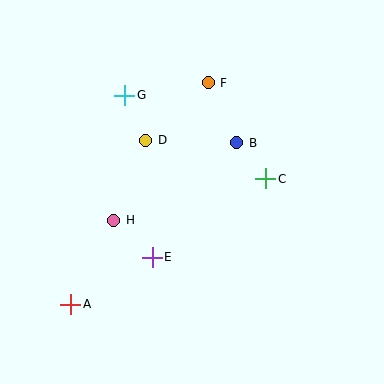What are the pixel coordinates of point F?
Point F is at (208, 83).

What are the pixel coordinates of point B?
Point B is at (237, 143).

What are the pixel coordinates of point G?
Point G is at (125, 95).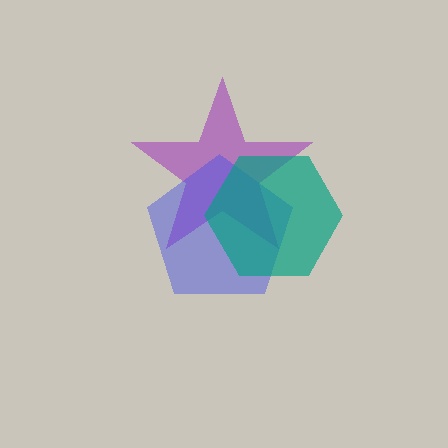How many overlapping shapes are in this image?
There are 3 overlapping shapes in the image.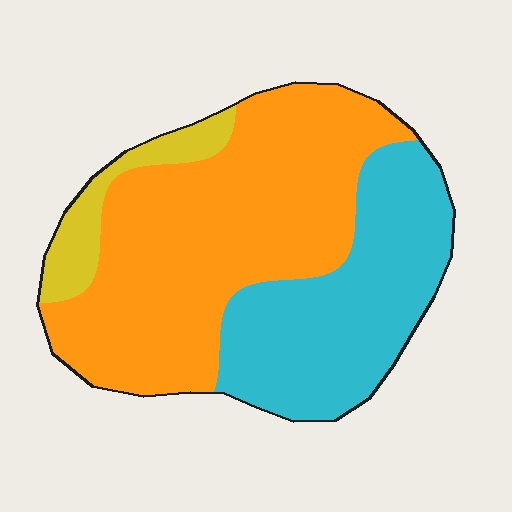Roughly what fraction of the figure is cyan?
Cyan covers around 35% of the figure.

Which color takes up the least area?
Yellow, at roughly 10%.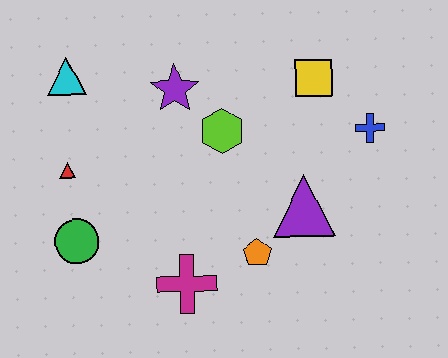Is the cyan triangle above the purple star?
Yes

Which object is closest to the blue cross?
The yellow square is closest to the blue cross.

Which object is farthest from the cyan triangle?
The blue cross is farthest from the cyan triangle.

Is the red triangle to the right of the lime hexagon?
No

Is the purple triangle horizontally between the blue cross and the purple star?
Yes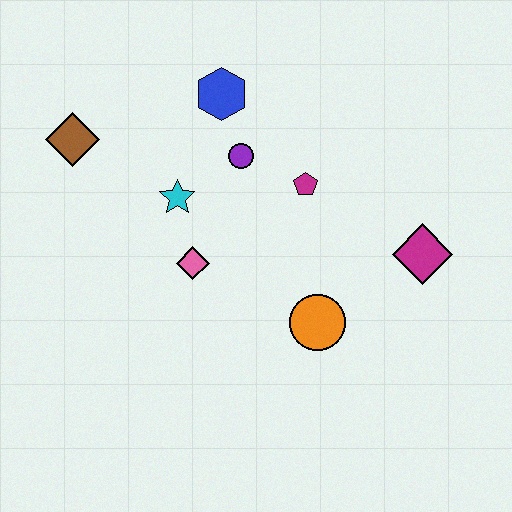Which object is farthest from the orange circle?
The brown diamond is farthest from the orange circle.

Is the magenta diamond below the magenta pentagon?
Yes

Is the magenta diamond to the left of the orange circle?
No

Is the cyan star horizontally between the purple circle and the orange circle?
No